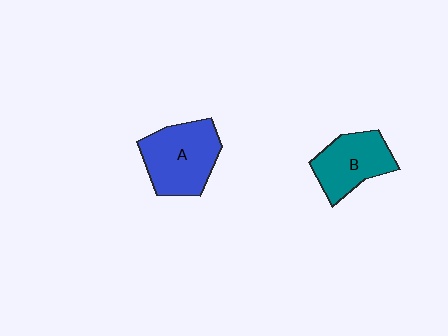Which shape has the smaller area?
Shape B (teal).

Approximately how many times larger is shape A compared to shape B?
Approximately 1.2 times.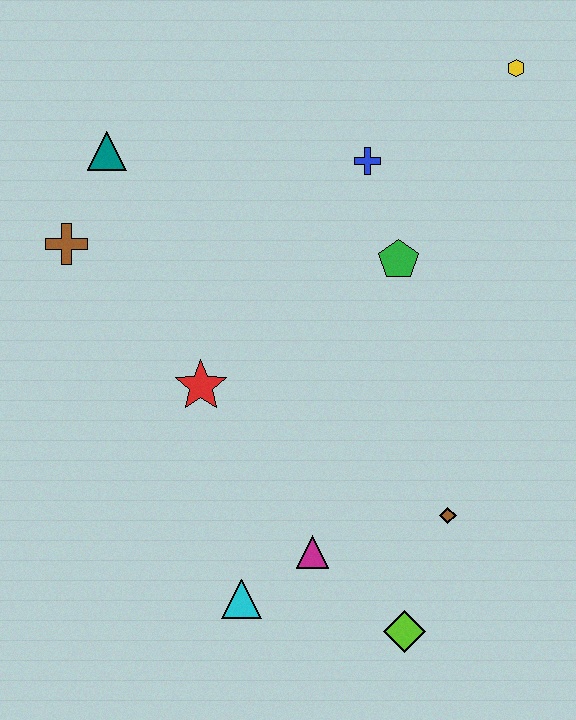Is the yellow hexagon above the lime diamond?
Yes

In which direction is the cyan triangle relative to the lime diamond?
The cyan triangle is to the left of the lime diamond.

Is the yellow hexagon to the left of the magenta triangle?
No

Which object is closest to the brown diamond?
The lime diamond is closest to the brown diamond.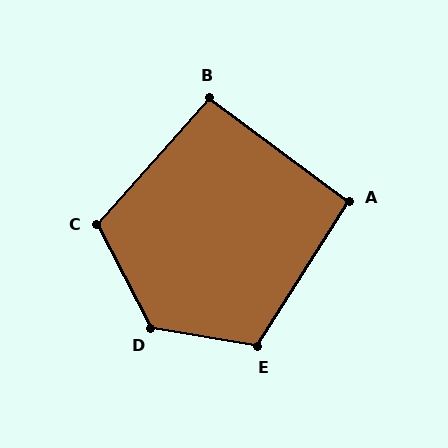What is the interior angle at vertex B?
Approximately 95 degrees (approximately right).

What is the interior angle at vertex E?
Approximately 112 degrees (obtuse).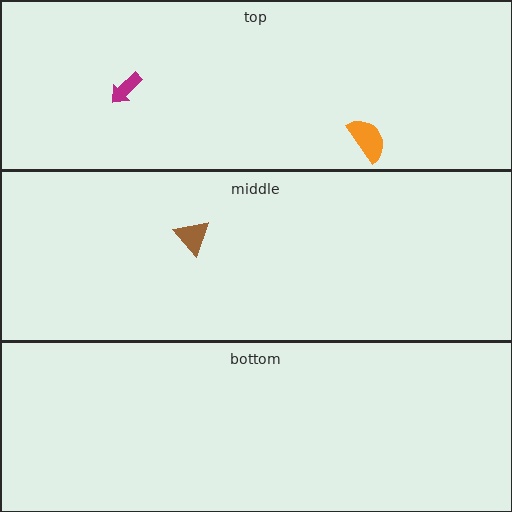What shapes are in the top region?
The magenta arrow, the orange semicircle.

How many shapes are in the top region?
2.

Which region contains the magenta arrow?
The top region.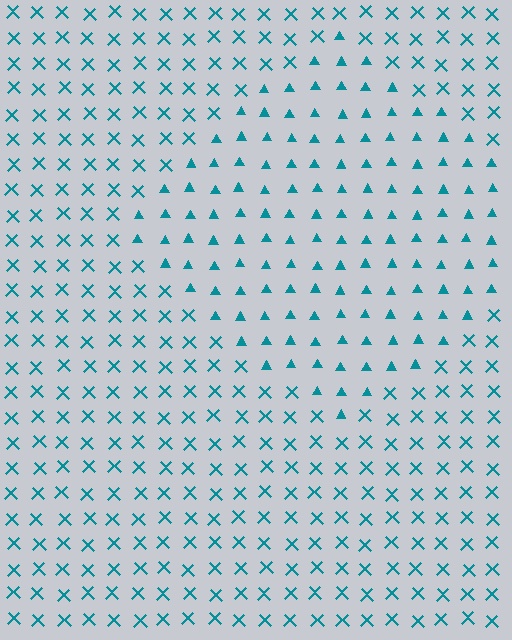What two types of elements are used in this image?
The image uses triangles inside the diamond region and X marks outside it.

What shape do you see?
I see a diamond.